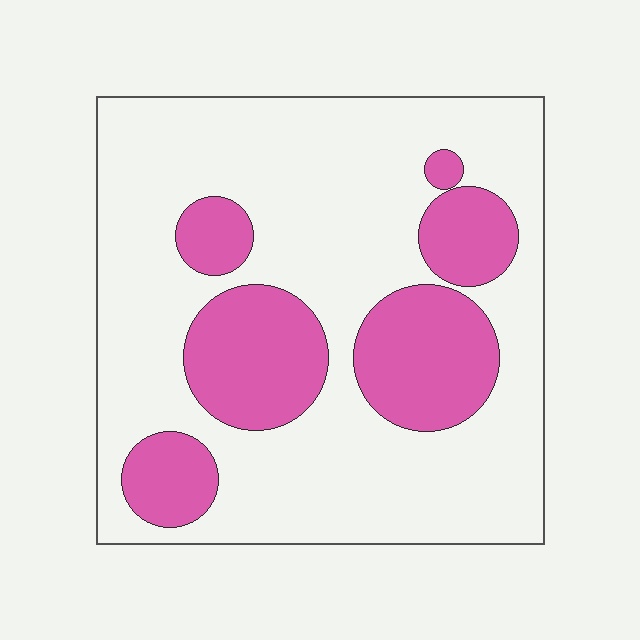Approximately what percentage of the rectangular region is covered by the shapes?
Approximately 30%.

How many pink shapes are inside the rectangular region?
6.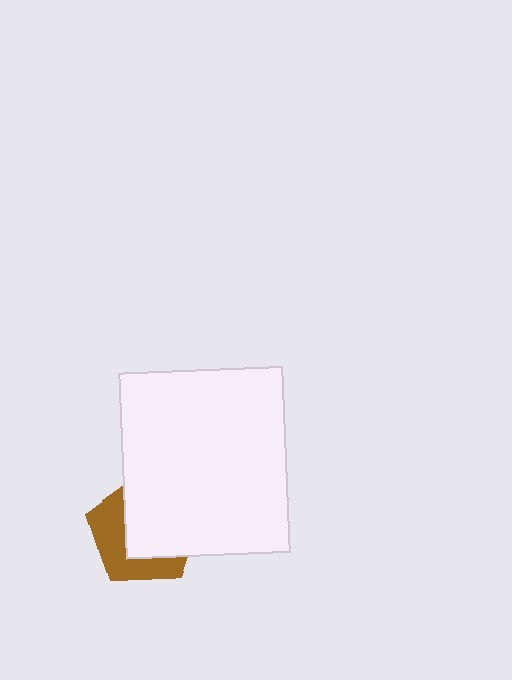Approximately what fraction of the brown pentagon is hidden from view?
Roughly 57% of the brown pentagon is hidden behind the white rectangle.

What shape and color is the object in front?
The object in front is a white rectangle.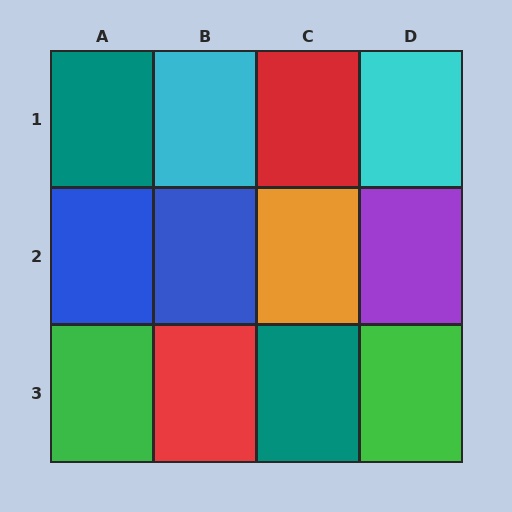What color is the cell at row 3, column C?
Teal.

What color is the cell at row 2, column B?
Blue.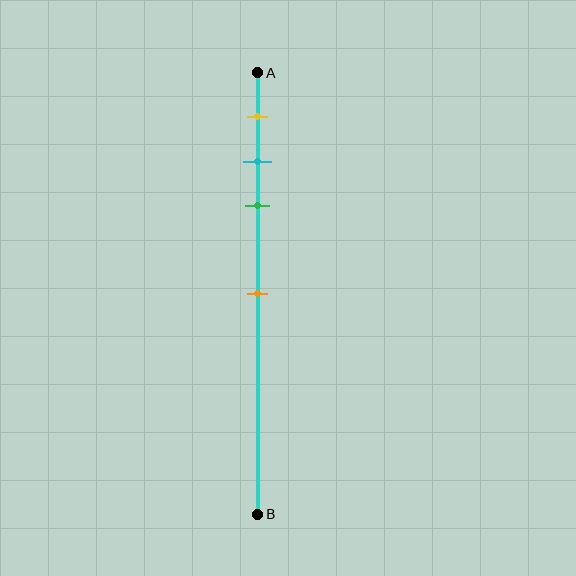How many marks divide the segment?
There are 4 marks dividing the segment.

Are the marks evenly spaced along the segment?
No, the marks are not evenly spaced.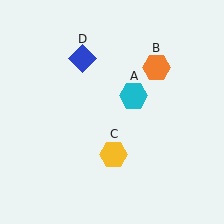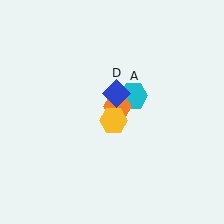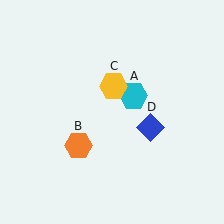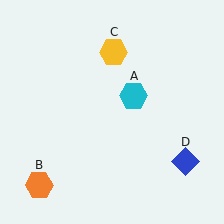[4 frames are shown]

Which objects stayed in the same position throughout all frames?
Cyan hexagon (object A) remained stationary.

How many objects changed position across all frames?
3 objects changed position: orange hexagon (object B), yellow hexagon (object C), blue diamond (object D).